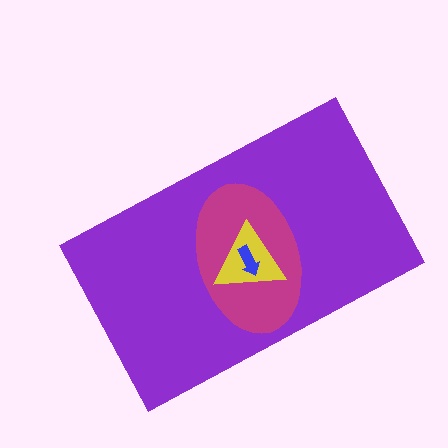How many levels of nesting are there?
4.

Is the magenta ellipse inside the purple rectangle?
Yes.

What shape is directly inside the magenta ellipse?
The yellow triangle.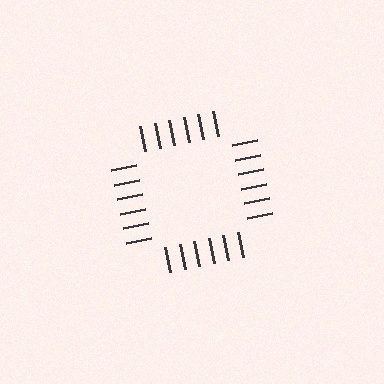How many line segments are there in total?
24 — 6 along each of the 4 edges.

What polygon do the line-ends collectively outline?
An illusory square — the line segments terminate on its edges but no continuous stroke is drawn.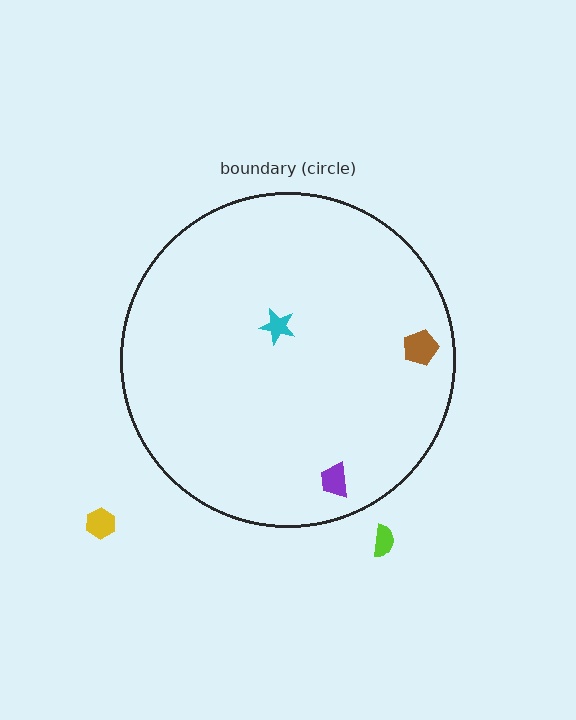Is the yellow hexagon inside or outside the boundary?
Outside.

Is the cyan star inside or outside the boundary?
Inside.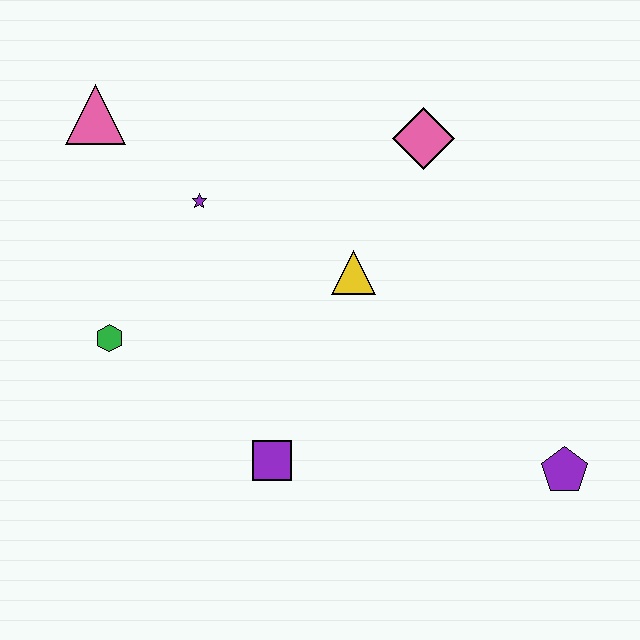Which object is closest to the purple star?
The pink triangle is closest to the purple star.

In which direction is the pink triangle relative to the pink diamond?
The pink triangle is to the left of the pink diamond.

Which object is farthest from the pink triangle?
The purple pentagon is farthest from the pink triangle.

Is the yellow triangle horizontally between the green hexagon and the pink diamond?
Yes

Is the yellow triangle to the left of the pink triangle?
No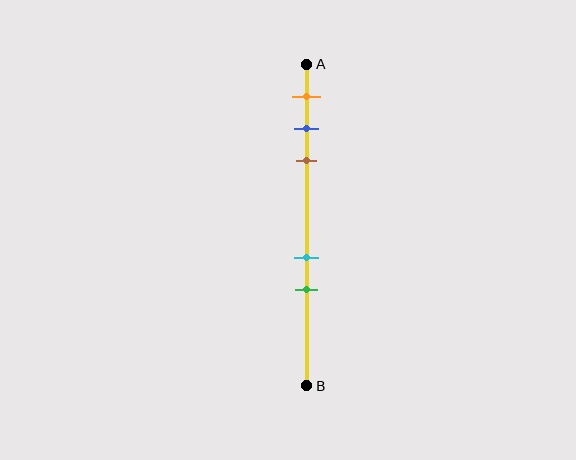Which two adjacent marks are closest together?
The blue and brown marks are the closest adjacent pair.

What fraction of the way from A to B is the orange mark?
The orange mark is approximately 10% (0.1) of the way from A to B.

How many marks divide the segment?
There are 5 marks dividing the segment.